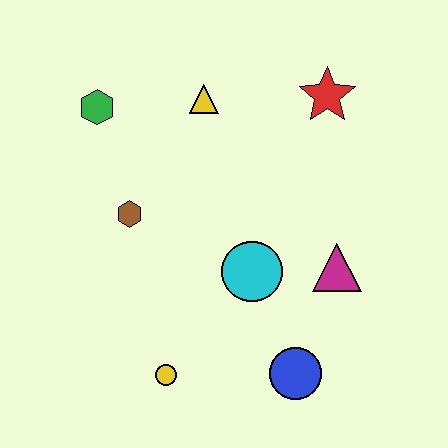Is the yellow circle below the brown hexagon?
Yes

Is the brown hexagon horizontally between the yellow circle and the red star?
No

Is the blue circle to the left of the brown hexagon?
No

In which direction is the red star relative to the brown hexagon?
The red star is to the right of the brown hexagon.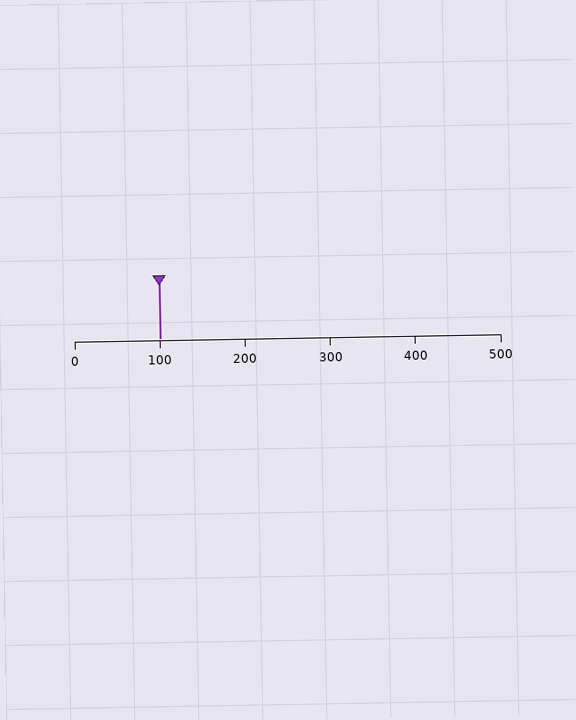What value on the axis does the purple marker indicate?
The marker indicates approximately 100.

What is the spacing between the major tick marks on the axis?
The major ticks are spaced 100 apart.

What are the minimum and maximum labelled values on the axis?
The axis runs from 0 to 500.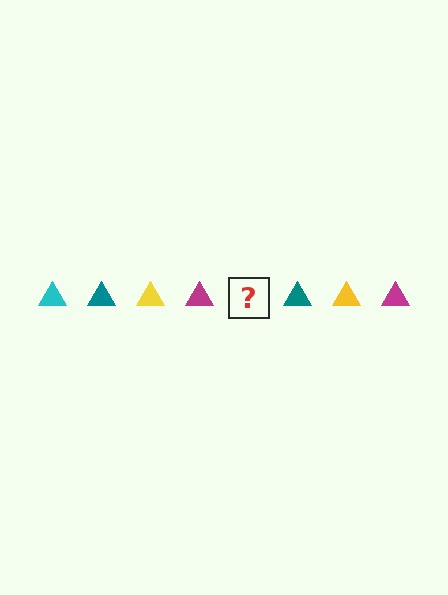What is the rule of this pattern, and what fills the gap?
The rule is that the pattern cycles through cyan, teal, yellow, magenta triangles. The gap should be filled with a cyan triangle.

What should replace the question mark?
The question mark should be replaced with a cyan triangle.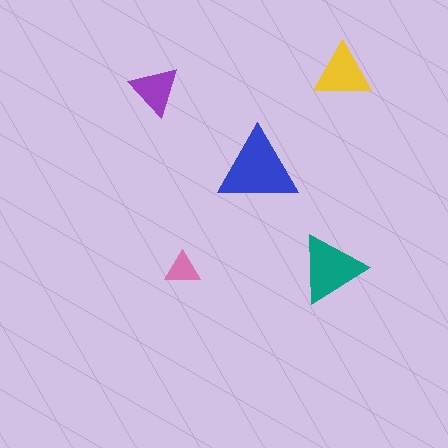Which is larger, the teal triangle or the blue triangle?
The blue one.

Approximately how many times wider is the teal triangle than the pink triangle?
About 2 times wider.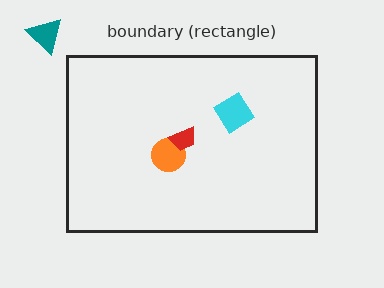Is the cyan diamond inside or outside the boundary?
Inside.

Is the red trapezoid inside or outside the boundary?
Inside.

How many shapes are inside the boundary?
3 inside, 1 outside.